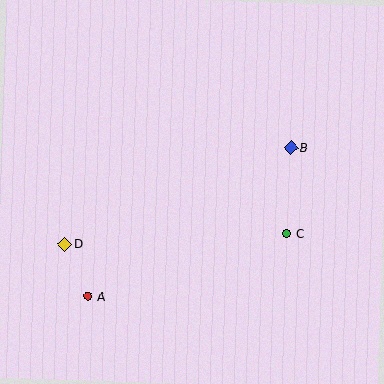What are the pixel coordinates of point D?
Point D is at (65, 244).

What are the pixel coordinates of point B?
Point B is at (291, 148).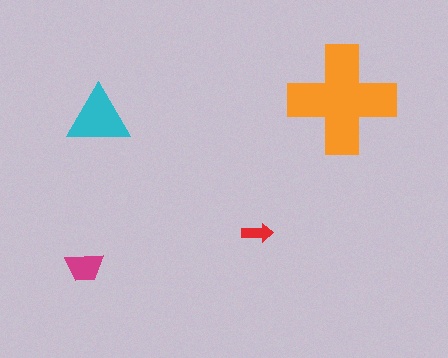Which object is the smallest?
The red arrow.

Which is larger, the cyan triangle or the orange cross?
The orange cross.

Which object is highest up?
The orange cross is topmost.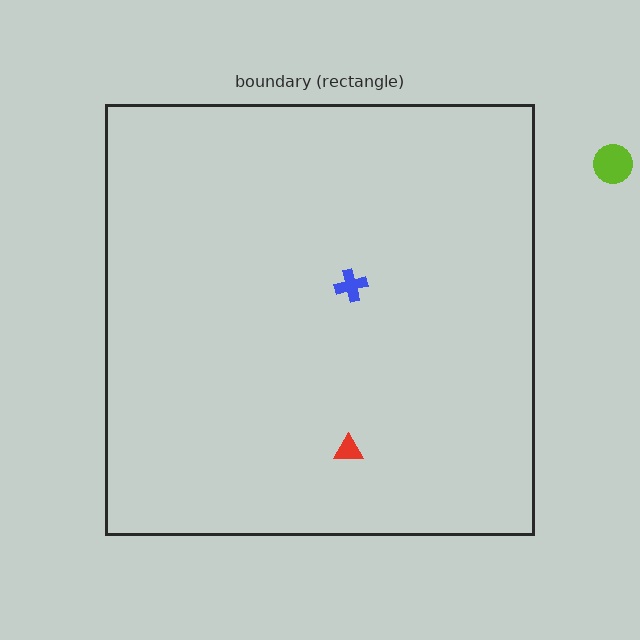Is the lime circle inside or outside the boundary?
Outside.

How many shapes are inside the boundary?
2 inside, 1 outside.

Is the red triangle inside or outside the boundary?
Inside.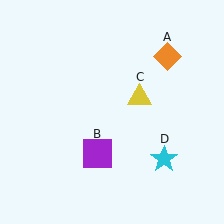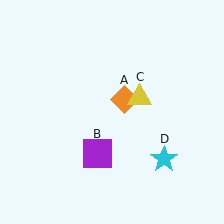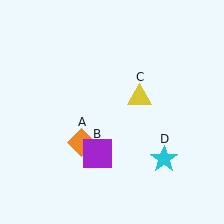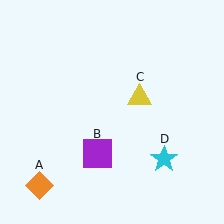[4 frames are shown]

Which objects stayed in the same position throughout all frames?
Purple square (object B) and yellow triangle (object C) and cyan star (object D) remained stationary.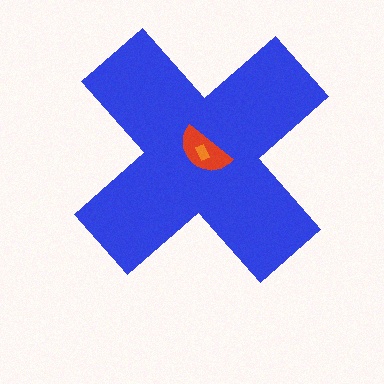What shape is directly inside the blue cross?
The red semicircle.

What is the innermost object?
The orange rectangle.